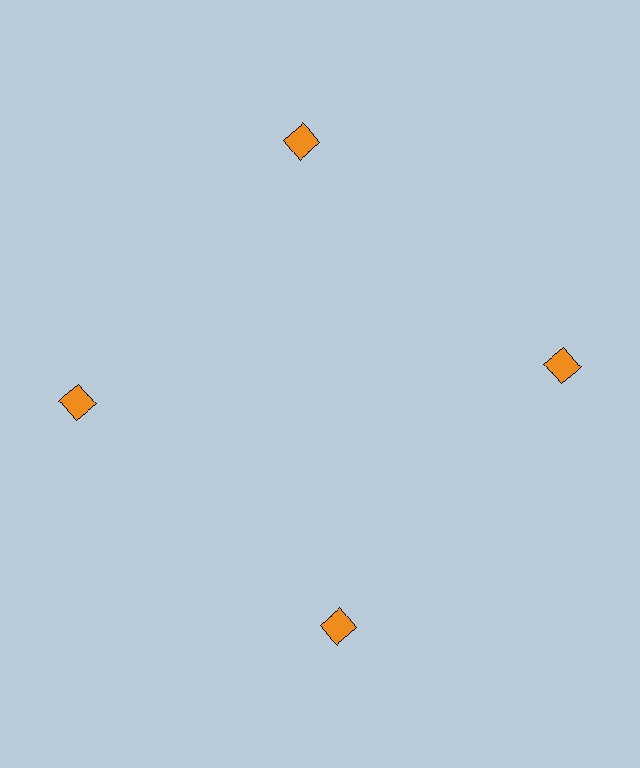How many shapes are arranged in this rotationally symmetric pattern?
There are 4 shapes, arranged in 4 groups of 1.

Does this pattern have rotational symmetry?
Yes, this pattern has 4-fold rotational symmetry. It looks the same after rotating 90 degrees around the center.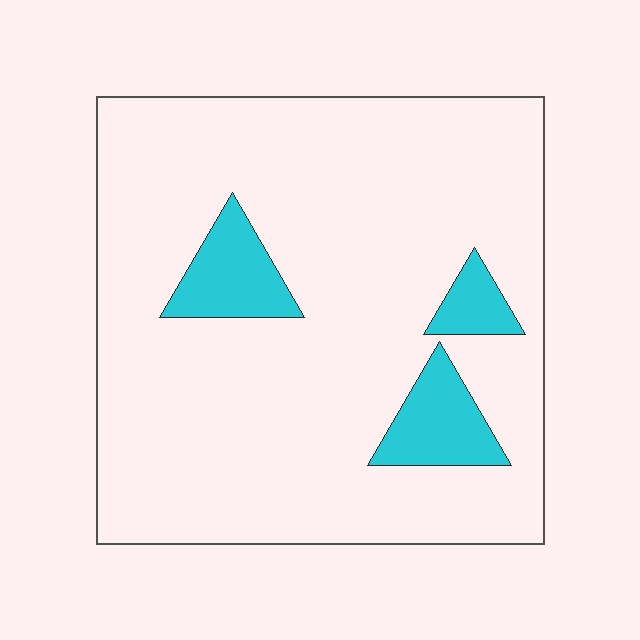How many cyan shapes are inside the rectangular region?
3.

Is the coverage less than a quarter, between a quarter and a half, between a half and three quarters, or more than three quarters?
Less than a quarter.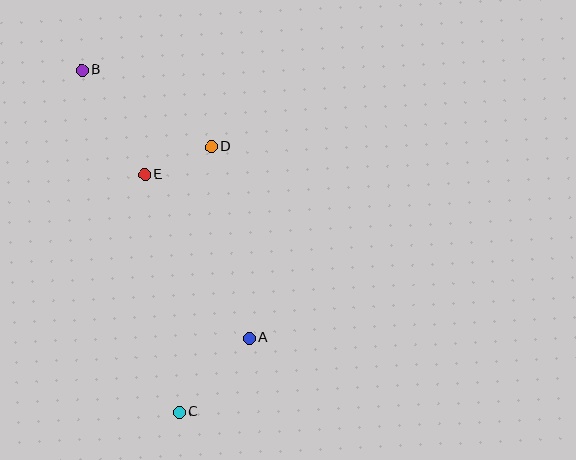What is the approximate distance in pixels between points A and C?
The distance between A and C is approximately 102 pixels.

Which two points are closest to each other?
Points D and E are closest to each other.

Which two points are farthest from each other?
Points B and C are farthest from each other.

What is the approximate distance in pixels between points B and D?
The distance between B and D is approximately 150 pixels.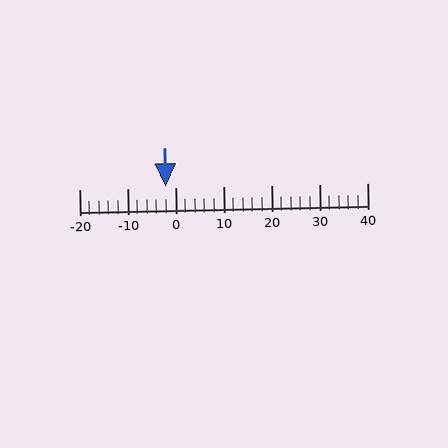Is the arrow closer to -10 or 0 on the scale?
The arrow is closer to 0.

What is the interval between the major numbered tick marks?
The major tick marks are spaced 10 units apart.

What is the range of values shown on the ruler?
The ruler shows values from -20 to 40.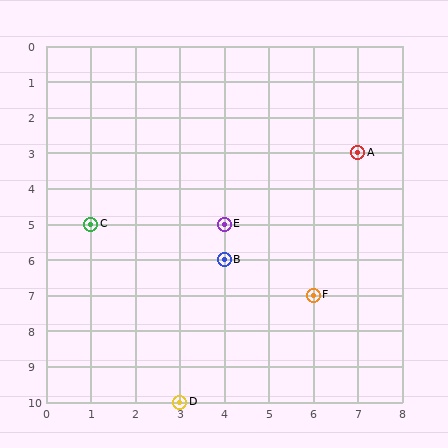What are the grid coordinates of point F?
Point F is at grid coordinates (6, 7).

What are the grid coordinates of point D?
Point D is at grid coordinates (3, 10).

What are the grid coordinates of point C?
Point C is at grid coordinates (1, 5).